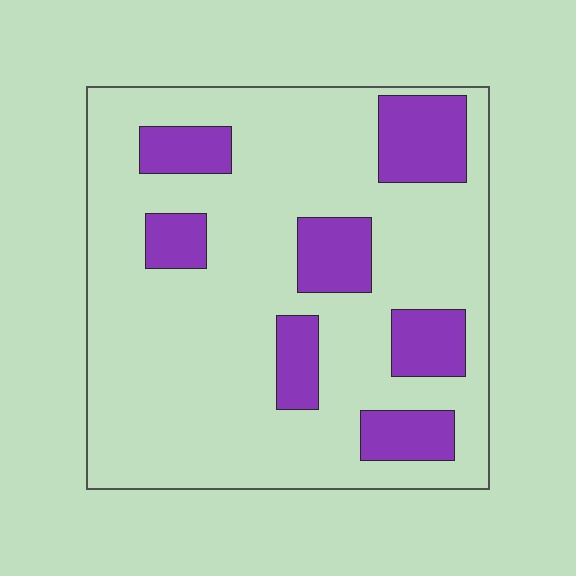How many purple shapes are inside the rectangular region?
7.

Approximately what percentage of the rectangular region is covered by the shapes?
Approximately 20%.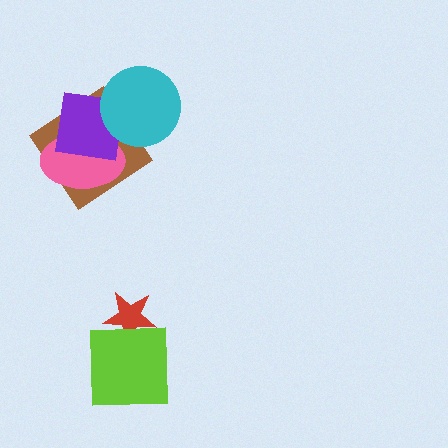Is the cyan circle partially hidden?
No, no other shape covers it.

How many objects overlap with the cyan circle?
2 objects overlap with the cyan circle.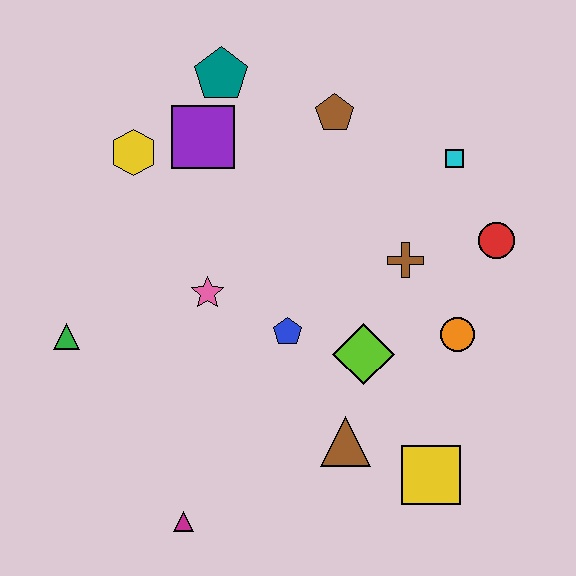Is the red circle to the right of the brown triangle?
Yes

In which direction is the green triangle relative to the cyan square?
The green triangle is to the left of the cyan square.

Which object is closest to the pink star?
The blue pentagon is closest to the pink star.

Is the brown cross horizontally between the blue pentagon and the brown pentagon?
No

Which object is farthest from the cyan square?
The magenta triangle is farthest from the cyan square.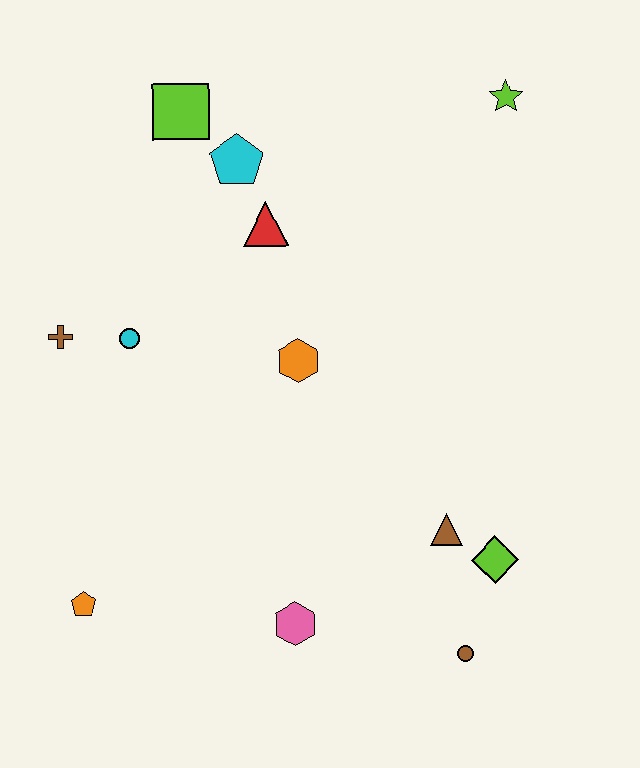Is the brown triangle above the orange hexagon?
No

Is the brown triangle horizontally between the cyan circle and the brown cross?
No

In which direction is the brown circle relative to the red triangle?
The brown circle is below the red triangle.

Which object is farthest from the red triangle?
The brown circle is farthest from the red triangle.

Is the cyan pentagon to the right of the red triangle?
No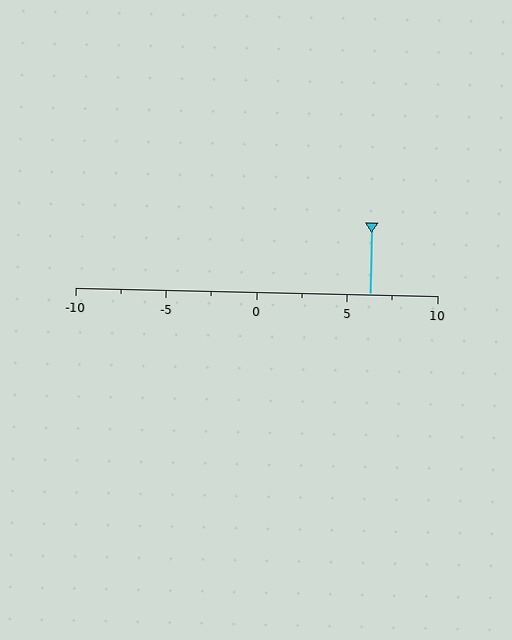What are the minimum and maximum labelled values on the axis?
The axis runs from -10 to 10.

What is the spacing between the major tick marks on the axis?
The major ticks are spaced 5 apart.